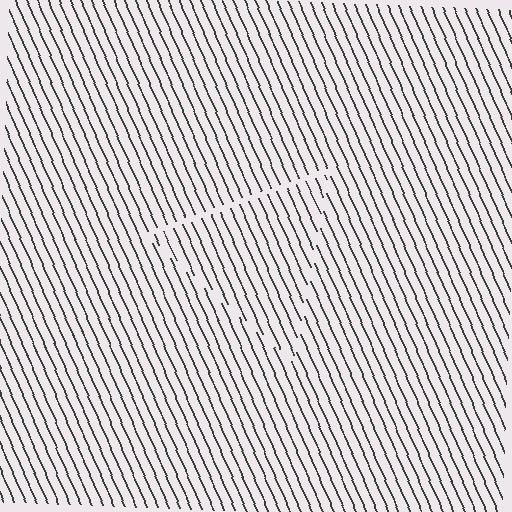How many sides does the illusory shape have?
3 sides — the line-ends trace a triangle.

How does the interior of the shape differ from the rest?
The interior of the shape contains the same grating, shifted by half a period — the contour is defined by the phase discontinuity where line-ends from the inner and outer gratings abut.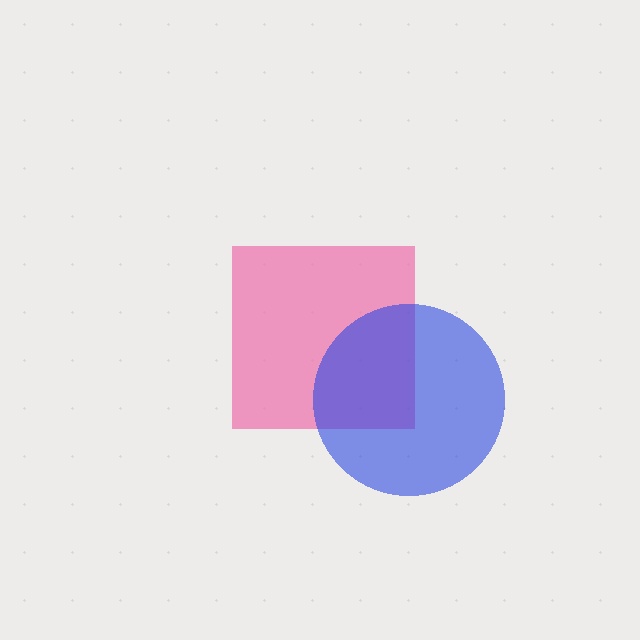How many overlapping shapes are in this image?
There are 2 overlapping shapes in the image.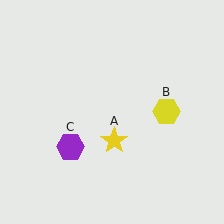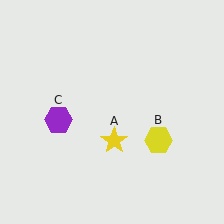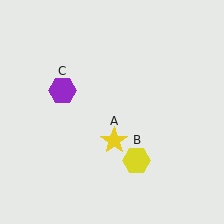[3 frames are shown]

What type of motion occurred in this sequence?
The yellow hexagon (object B), purple hexagon (object C) rotated clockwise around the center of the scene.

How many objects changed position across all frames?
2 objects changed position: yellow hexagon (object B), purple hexagon (object C).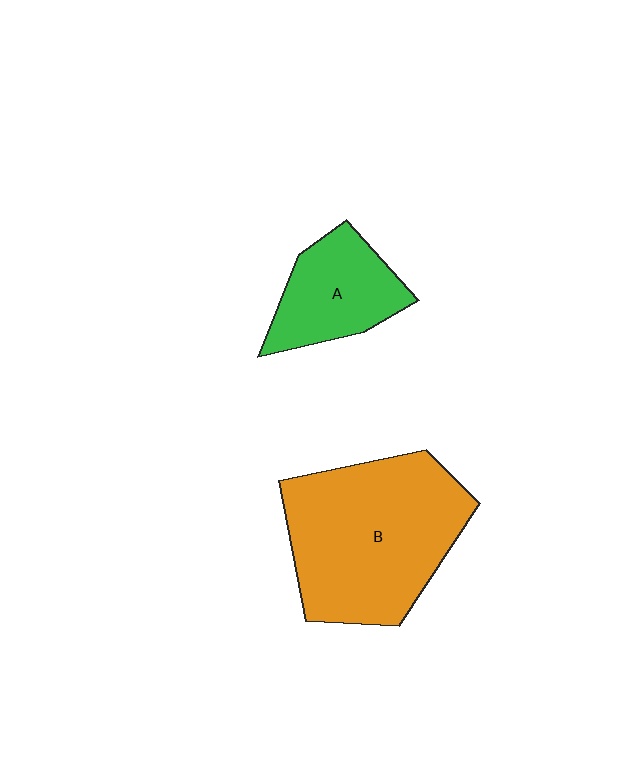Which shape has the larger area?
Shape B (orange).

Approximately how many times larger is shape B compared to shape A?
Approximately 2.2 times.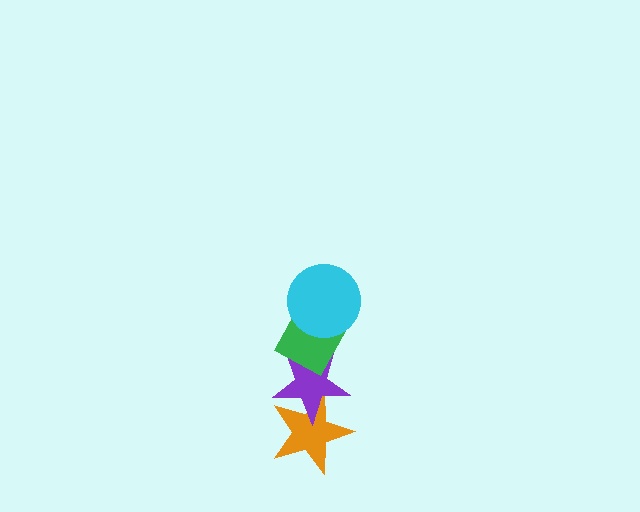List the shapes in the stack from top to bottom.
From top to bottom: the cyan circle, the green diamond, the purple star, the orange star.